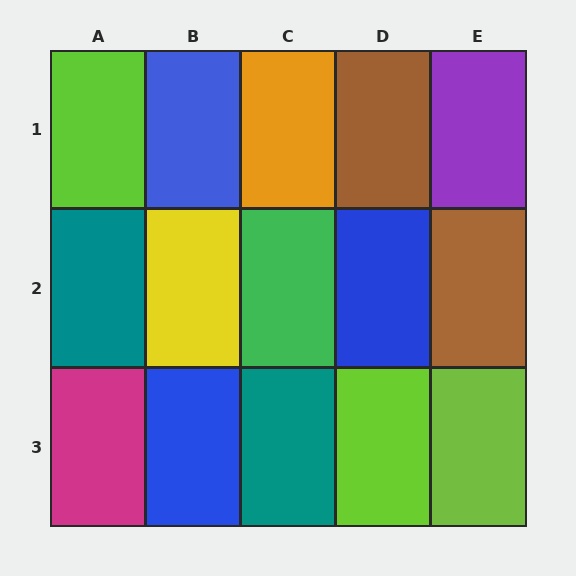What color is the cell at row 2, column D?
Blue.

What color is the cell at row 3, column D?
Lime.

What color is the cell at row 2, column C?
Green.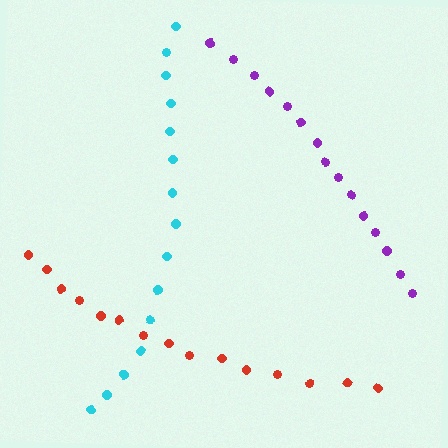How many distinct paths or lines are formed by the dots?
There are 3 distinct paths.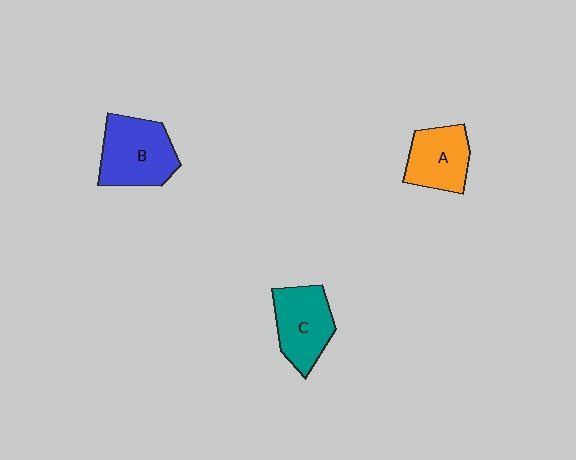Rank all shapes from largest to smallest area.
From largest to smallest: B (blue), C (teal), A (orange).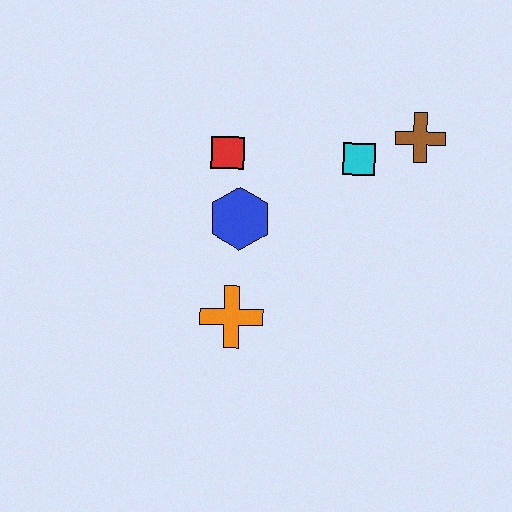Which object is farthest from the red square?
The brown cross is farthest from the red square.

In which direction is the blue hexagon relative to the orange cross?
The blue hexagon is above the orange cross.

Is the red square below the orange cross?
No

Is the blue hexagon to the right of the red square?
Yes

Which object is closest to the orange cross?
The blue hexagon is closest to the orange cross.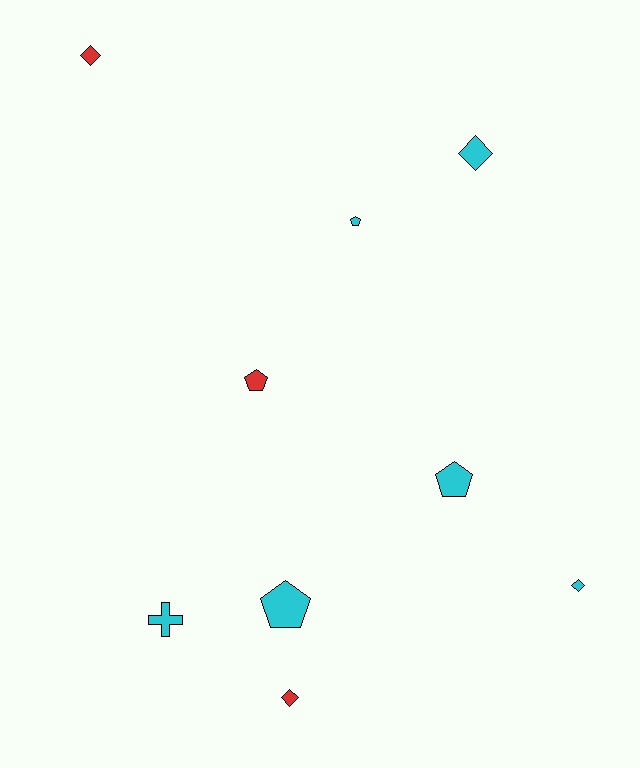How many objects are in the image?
There are 9 objects.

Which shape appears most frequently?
Pentagon, with 4 objects.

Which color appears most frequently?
Cyan, with 6 objects.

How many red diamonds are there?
There are 2 red diamonds.